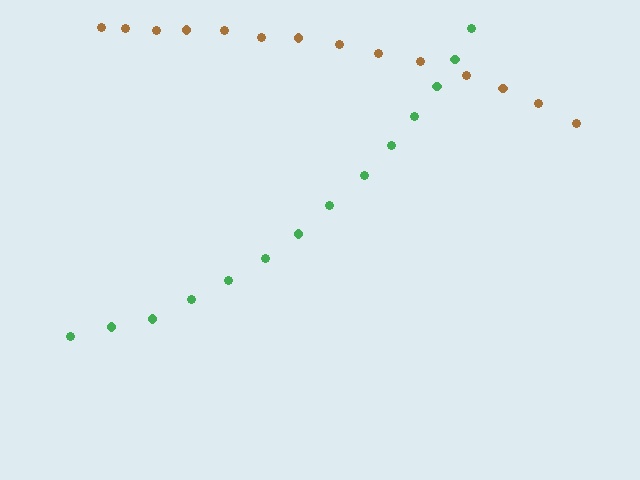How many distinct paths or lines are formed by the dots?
There are 2 distinct paths.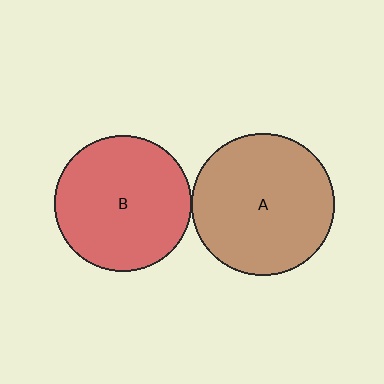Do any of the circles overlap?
No, none of the circles overlap.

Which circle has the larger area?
Circle A (brown).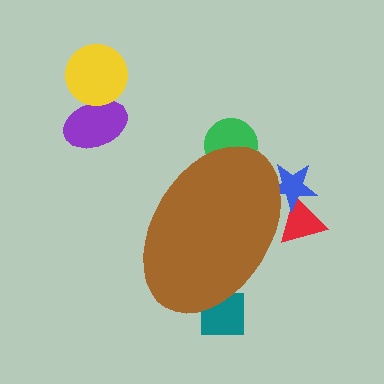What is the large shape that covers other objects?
A brown ellipse.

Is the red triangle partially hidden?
Yes, the red triangle is partially hidden behind the brown ellipse.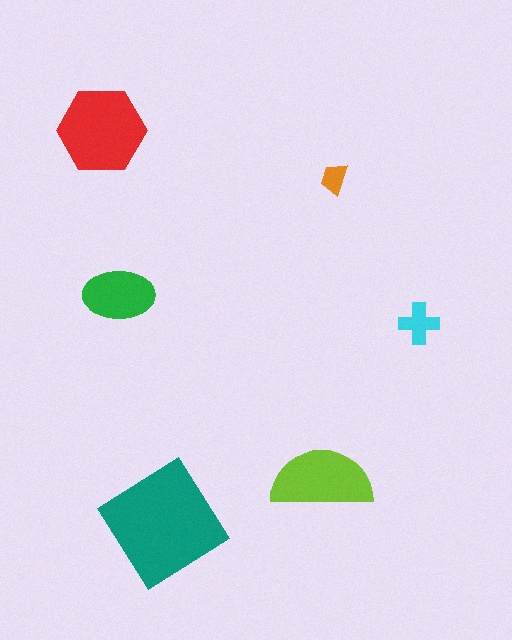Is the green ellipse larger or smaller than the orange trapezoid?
Larger.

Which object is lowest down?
The teal diamond is bottommost.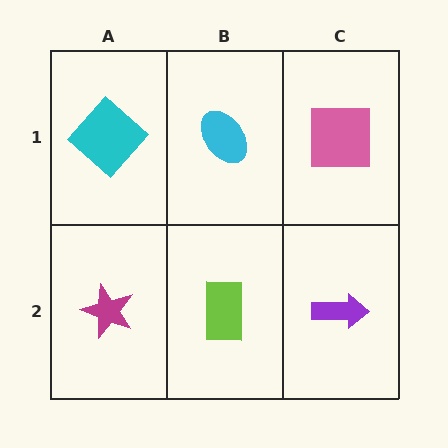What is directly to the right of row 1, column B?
A pink square.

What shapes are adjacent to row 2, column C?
A pink square (row 1, column C), a lime rectangle (row 2, column B).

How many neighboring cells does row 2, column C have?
2.